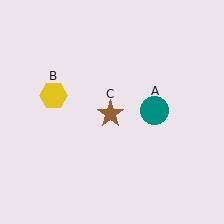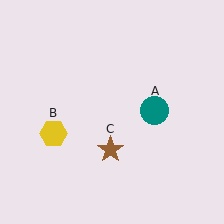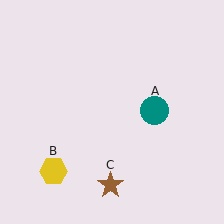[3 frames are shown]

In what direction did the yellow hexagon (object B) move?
The yellow hexagon (object B) moved down.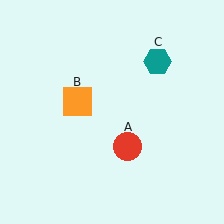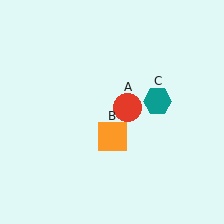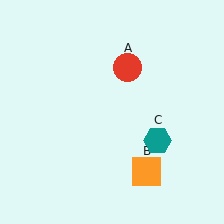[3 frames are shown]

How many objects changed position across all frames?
3 objects changed position: red circle (object A), orange square (object B), teal hexagon (object C).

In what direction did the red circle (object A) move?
The red circle (object A) moved up.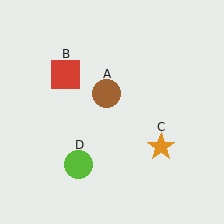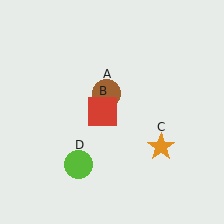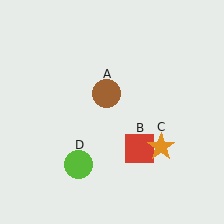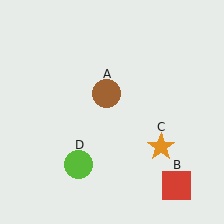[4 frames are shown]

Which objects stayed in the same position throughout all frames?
Brown circle (object A) and orange star (object C) and lime circle (object D) remained stationary.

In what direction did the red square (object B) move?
The red square (object B) moved down and to the right.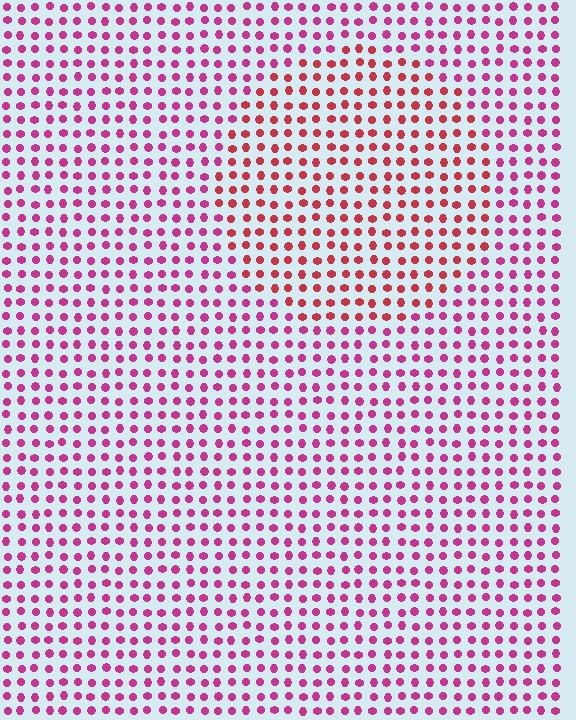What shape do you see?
I see a circle.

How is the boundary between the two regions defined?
The boundary is defined purely by a slight shift in hue (about 30 degrees). Spacing, size, and orientation are identical on both sides.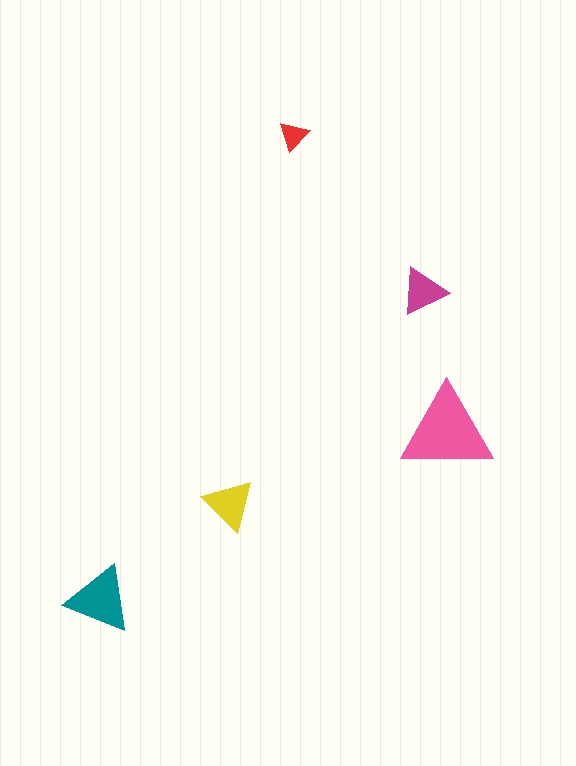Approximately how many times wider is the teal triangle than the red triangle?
About 2 times wider.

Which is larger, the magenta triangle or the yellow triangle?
The yellow one.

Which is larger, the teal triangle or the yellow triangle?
The teal one.